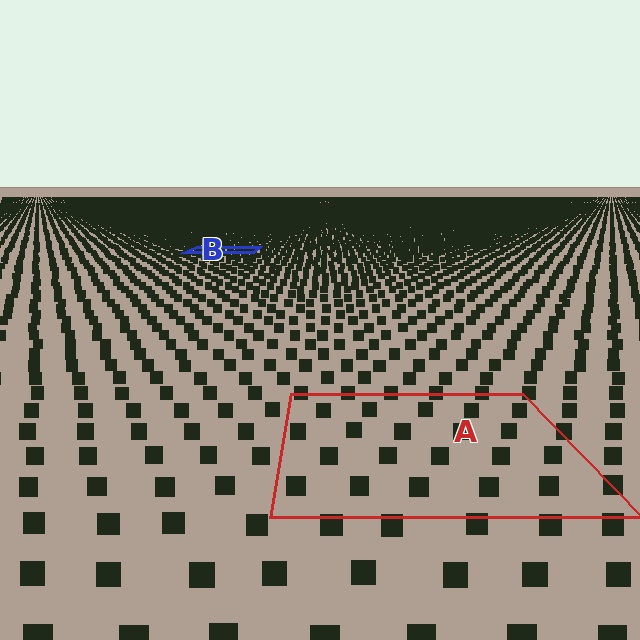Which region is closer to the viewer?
Region A is closer. The texture elements there are larger and more spread out.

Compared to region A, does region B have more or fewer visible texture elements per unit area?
Region B has more texture elements per unit area — they are packed more densely because it is farther away.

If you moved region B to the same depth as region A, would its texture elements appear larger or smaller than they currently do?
They would appear larger. At a closer depth, the same texture elements are projected at a bigger on-screen size.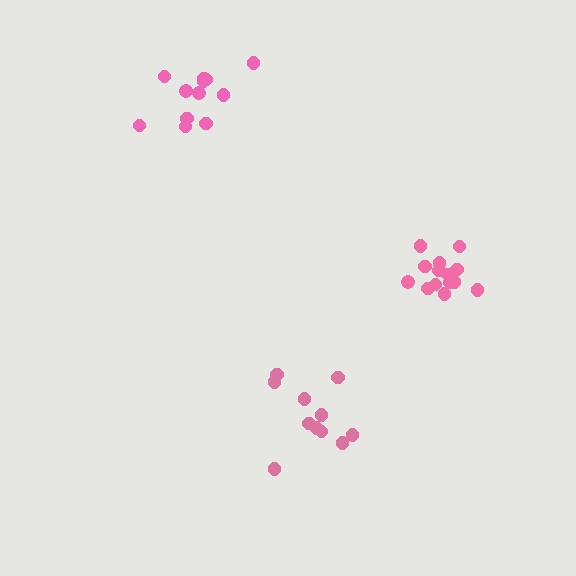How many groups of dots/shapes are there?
There are 3 groups.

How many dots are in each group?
Group 1: 11 dots, Group 2: 15 dots, Group 3: 12 dots (38 total).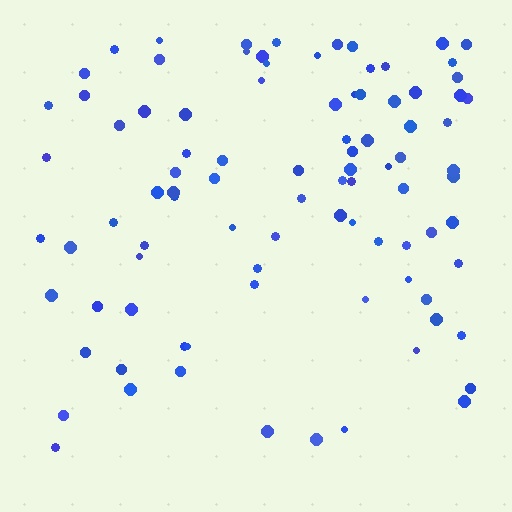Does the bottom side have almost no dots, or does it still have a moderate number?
Still a moderate number, just noticeably fewer than the top.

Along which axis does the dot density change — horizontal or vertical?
Vertical.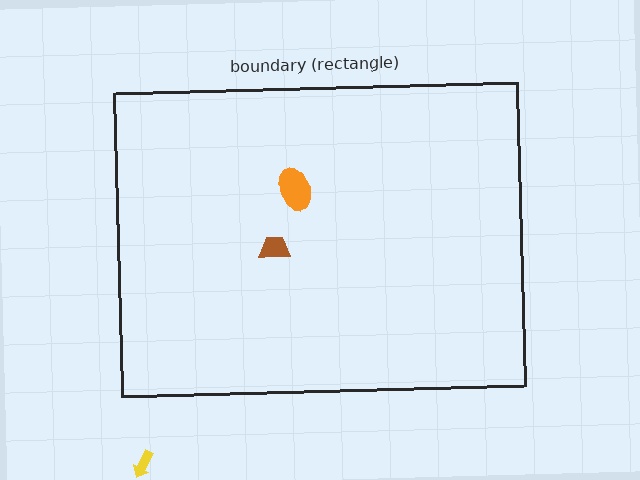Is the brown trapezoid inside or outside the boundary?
Inside.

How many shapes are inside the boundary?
2 inside, 1 outside.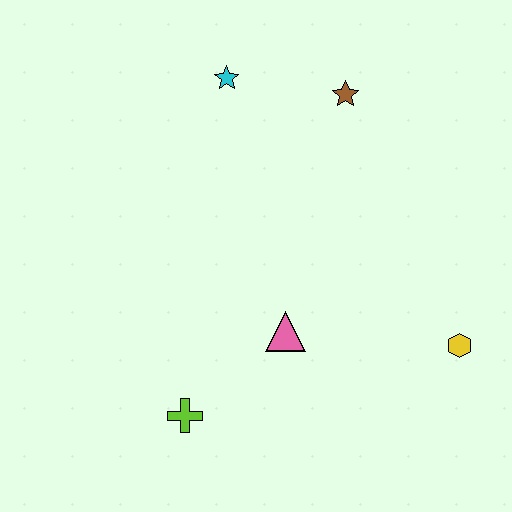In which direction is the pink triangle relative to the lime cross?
The pink triangle is to the right of the lime cross.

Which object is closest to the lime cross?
The pink triangle is closest to the lime cross.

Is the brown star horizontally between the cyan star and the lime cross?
No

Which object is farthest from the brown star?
The lime cross is farthest from the brown star.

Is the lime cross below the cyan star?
Yes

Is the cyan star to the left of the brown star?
Yes